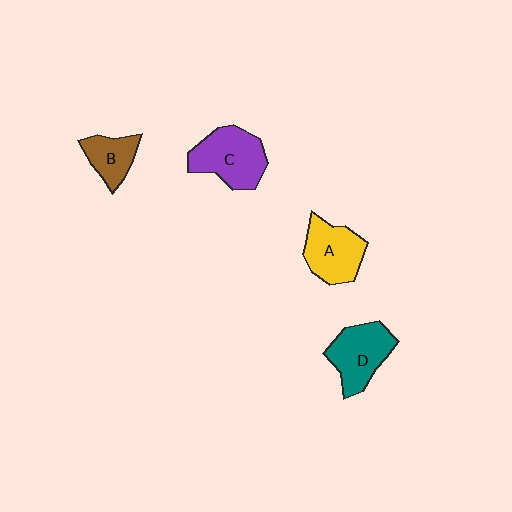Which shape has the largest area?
Shape C (purple).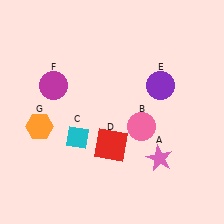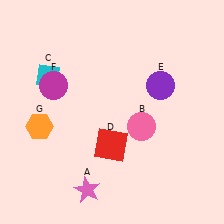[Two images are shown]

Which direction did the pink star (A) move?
The pink star (A) moved left.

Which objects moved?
The objects that moved are: the pink star (A), the cyan diamond (C).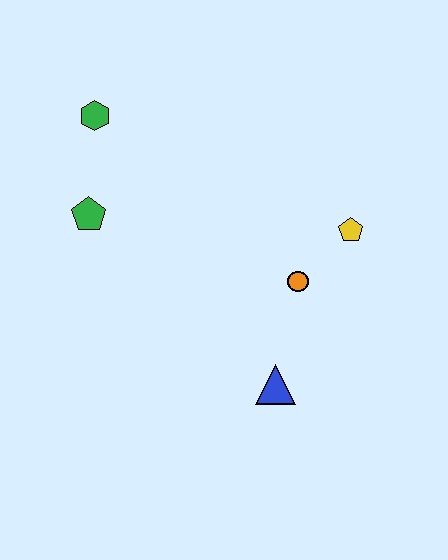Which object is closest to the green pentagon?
The green hexagon is closest to the green pentagon.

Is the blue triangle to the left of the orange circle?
Yes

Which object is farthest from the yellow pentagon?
The green hexagon is farthest from the yellow pentagon.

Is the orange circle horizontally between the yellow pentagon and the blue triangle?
Yes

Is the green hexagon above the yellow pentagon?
Yes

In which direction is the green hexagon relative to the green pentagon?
The green hexagon is above the green pentagon.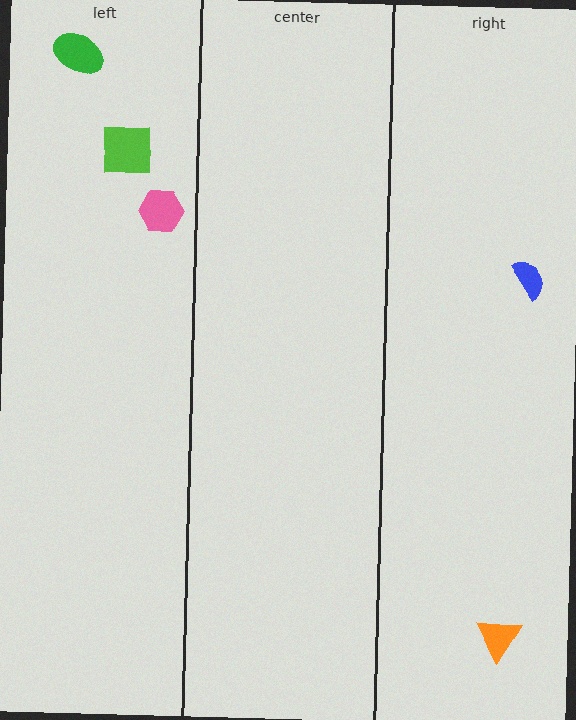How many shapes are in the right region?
2.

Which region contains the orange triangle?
The right region.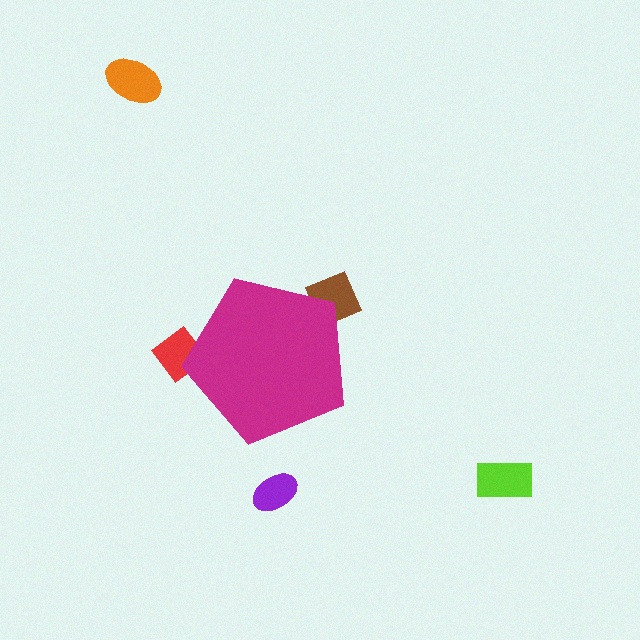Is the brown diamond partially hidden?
Yes, the brown diamond is partially hidden behind the magenta pentagon.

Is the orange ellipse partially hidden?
No, the orange ellipse is fully visible.